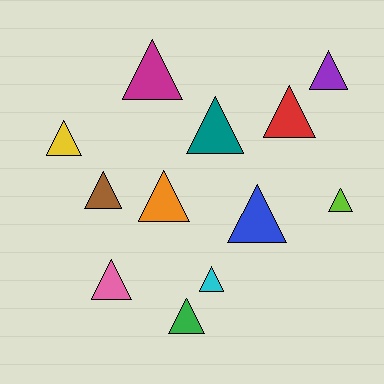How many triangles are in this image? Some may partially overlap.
There are 12 triangles.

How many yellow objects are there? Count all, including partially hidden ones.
There is 1 yellow object.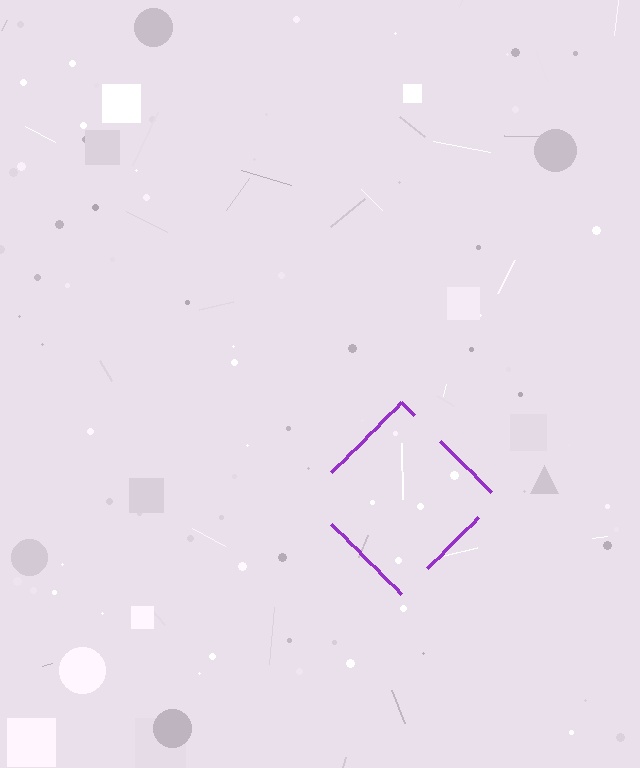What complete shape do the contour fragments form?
The contour fragments form a diamond.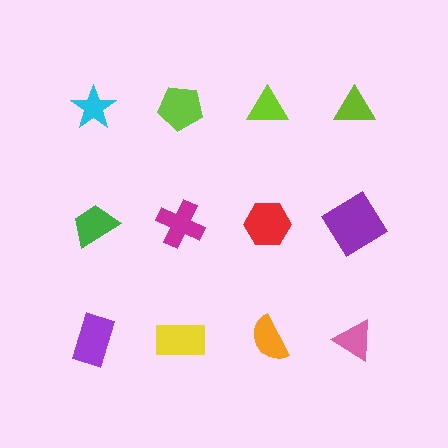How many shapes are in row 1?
4 shapes.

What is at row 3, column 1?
A purple rectangle.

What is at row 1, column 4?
A lime triangle.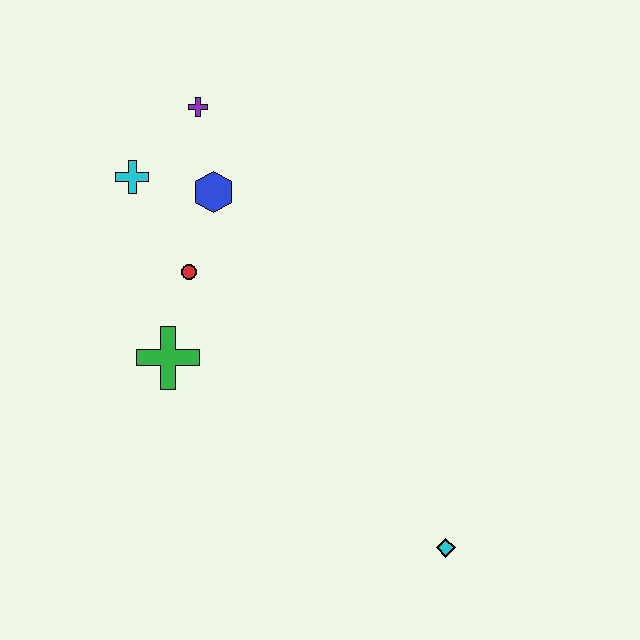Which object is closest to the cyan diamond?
The green cross is closest to the cyan diamond.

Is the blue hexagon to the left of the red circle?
No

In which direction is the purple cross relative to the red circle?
The purple cross is above the red circle.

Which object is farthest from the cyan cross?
The cyan diamond is farthest from the cyan cross.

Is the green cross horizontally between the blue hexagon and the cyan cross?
Yes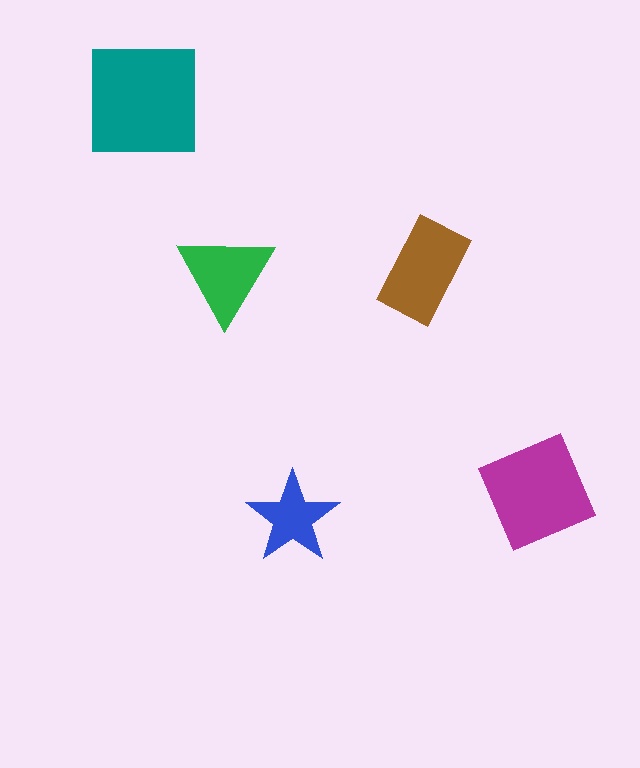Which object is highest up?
The teal square is topmost.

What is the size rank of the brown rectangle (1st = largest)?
3rd.